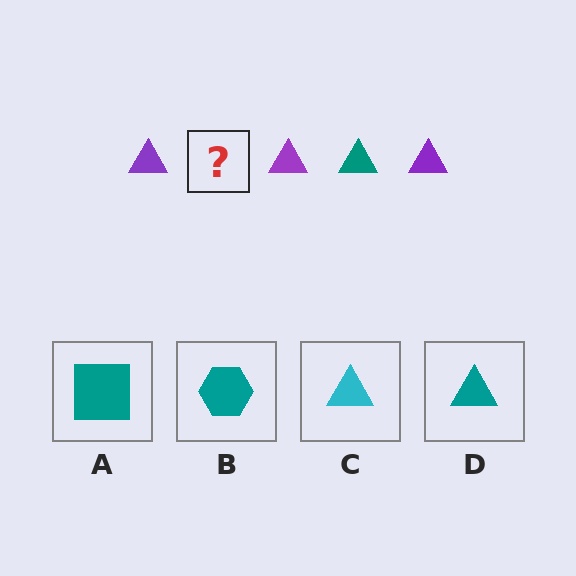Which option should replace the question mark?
Option D.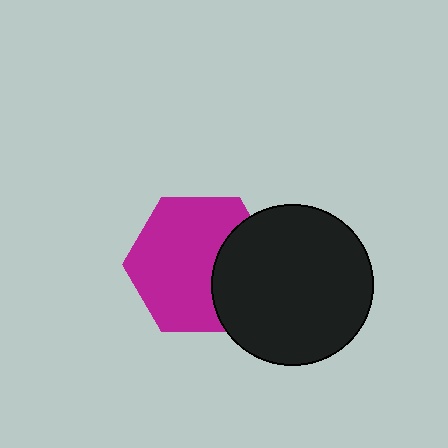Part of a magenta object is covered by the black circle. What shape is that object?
It is a hexagon.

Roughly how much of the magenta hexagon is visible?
Most of it is visible (roughly 70%).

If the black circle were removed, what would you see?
You would see the complete magenta hexagon.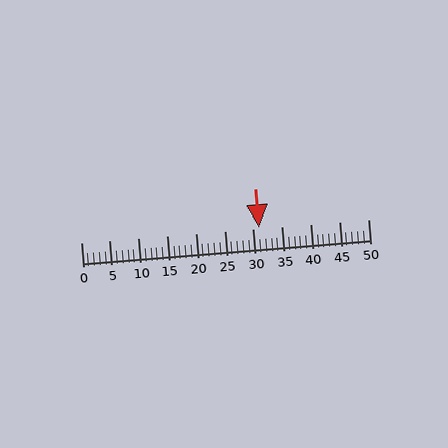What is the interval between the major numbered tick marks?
The major tick marks are spaced 5 units apart.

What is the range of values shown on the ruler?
The ruler shows values from 0 to 50.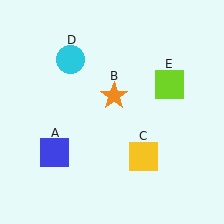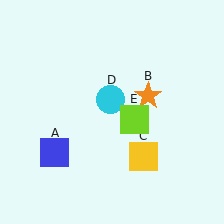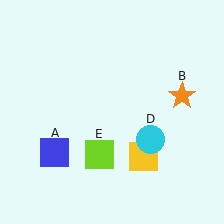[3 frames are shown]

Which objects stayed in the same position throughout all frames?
Blue square (object A) and yellow square (object C) remained stationary.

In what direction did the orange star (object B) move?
The orange star (object B) moved right.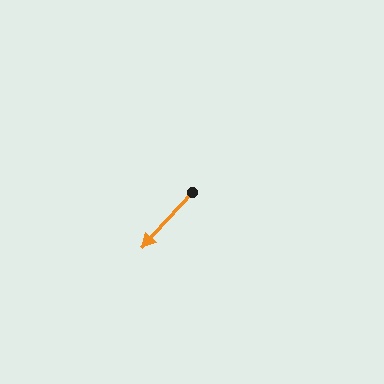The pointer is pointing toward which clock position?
Roughly 7 o'clock.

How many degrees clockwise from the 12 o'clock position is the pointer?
Approximately 222 degrees.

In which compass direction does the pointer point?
Southwest.